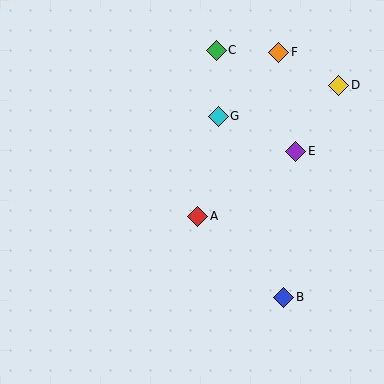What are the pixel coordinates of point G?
Point G is at (218, 116).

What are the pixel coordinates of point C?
Point C is at (216, 50).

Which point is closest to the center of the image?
Point A at (198, 216) is closest to the center.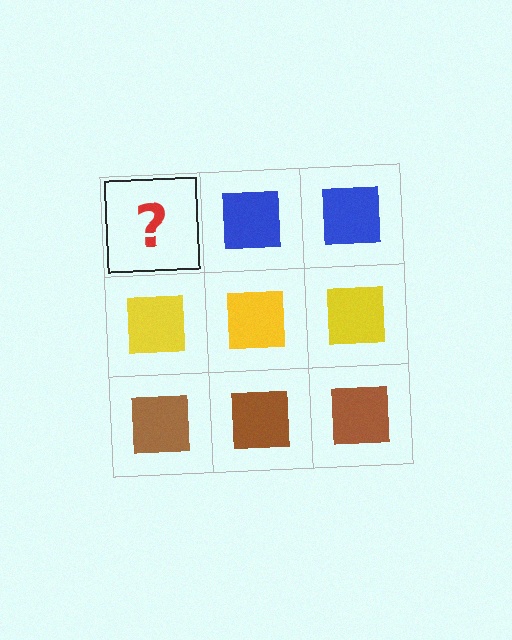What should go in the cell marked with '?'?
The missing cell should contain a blue square.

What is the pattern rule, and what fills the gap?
The rule is that each row has a consistent color. The gap should be filled with a blue square.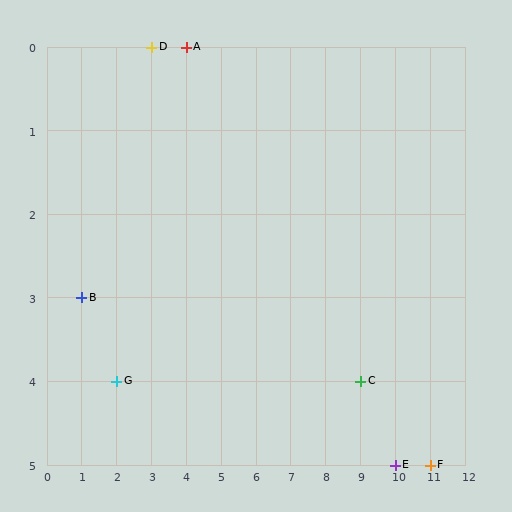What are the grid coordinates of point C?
Point C is at grid coordinates (9, 4).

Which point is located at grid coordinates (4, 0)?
Point A is at (4, 0).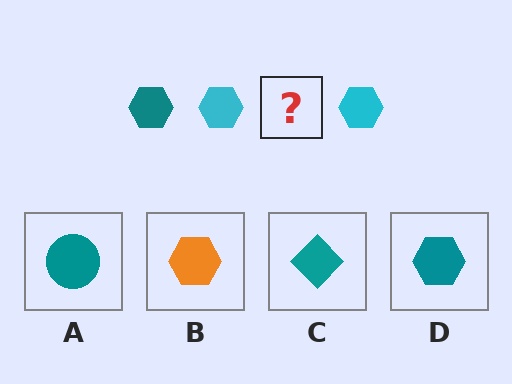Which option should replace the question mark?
Option D.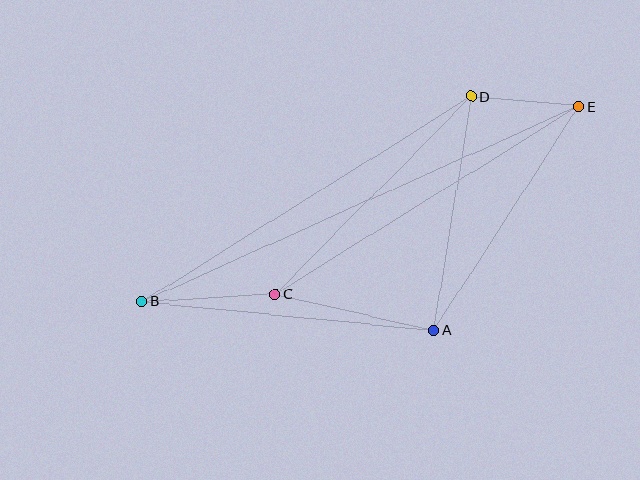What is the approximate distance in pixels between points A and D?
The distance between A and D is approximately 237 pixels.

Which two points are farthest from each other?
Points B and E are farthest from each other.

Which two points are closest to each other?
Points D and E are closest to each other.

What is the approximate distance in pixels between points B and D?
The distance between B and D is approximately 388 pixels.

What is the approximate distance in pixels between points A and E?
The distance between A and E is approximately 267 pixels.